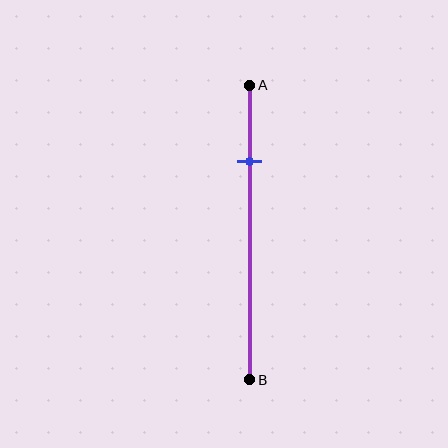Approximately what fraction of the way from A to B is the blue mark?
The blue mark is approximately 25% of the way from A to B.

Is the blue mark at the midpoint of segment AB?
No, the mark is at about 25% from A, not at the 50% midpoint.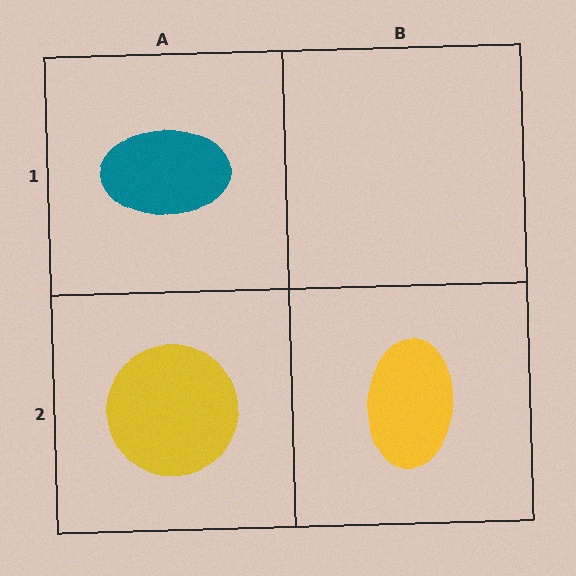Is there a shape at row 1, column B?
No, that cell is empty.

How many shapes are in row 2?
2 shapes.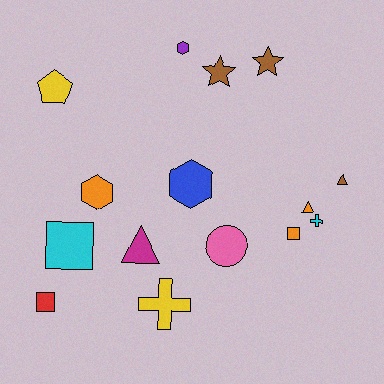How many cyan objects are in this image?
There are 2 cyan objects.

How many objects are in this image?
There are 15 objects.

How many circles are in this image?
There is 1 circle.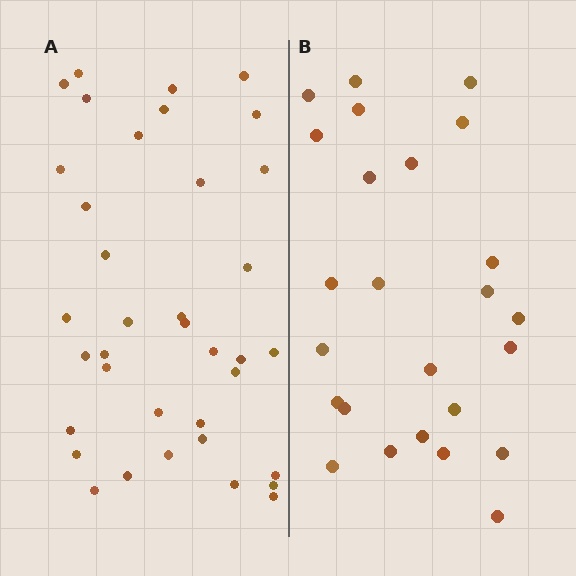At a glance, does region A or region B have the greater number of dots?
Region A (the left region) has more dots.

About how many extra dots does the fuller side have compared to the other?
Region A has roughly 12 or so more dots than region B.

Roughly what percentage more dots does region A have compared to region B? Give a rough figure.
About 50% more.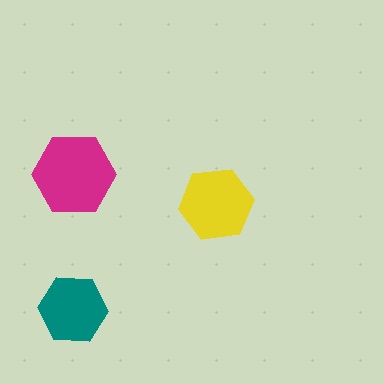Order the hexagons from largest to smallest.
the magenta one, the yellow one, the teal one.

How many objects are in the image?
There are 3 objects in the image.